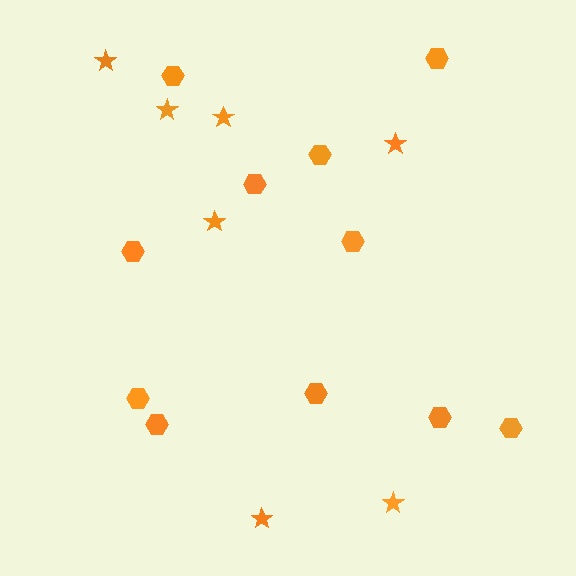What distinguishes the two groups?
There are 2 groups: one group of hexagons (11) and one group of stars (7).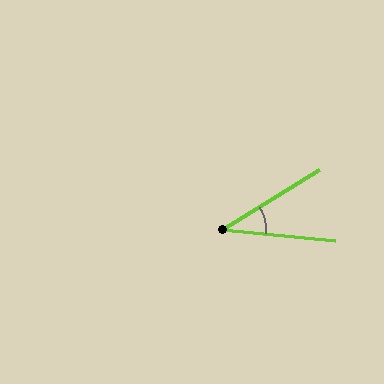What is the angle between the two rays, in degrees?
Approximately 38 degrees.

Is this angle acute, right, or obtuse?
It is acute.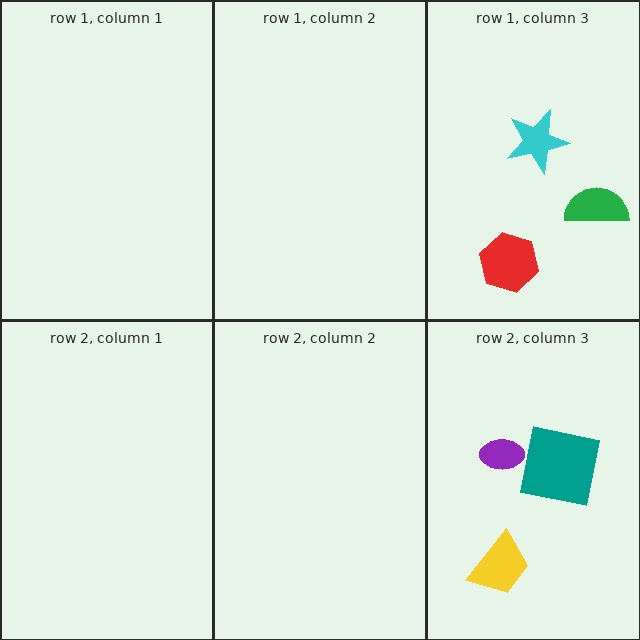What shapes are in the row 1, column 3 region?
The red hexagon, the cyan star, the green semicircle.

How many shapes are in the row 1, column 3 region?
3.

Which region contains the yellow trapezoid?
The row 2, column 3 region.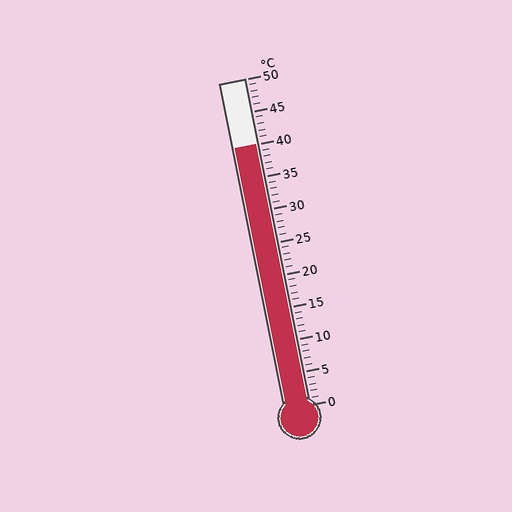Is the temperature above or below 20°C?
The temperature is above 20°C.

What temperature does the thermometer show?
The thermometer shows approximately 40°C.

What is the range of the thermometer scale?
The thermometer scale ranges from 0°C to 50°C.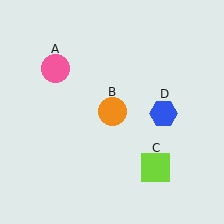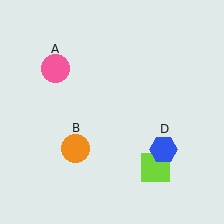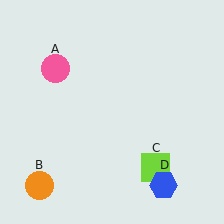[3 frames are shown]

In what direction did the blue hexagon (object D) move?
The blue hexagon (object D) moved down.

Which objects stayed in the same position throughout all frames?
Pink circle (object A) and lime square (object C) remained stationary.